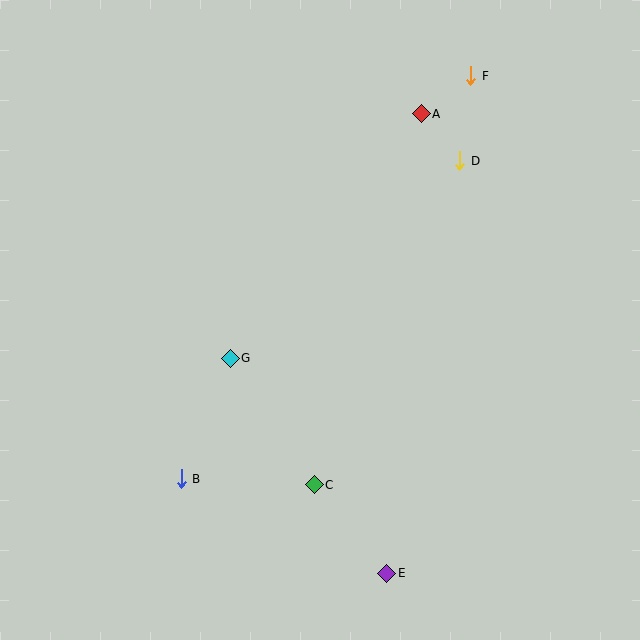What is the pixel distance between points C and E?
The distance between C and E is 114 pixels.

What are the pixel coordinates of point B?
Point B is at (181, 479).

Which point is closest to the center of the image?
Point G at (230, 358) is closest to the center.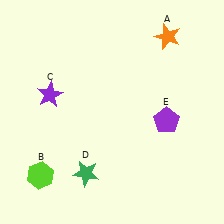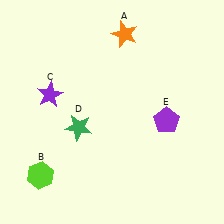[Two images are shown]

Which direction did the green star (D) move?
The green star (D) moved up.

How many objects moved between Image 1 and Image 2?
2 objects moved between the two images.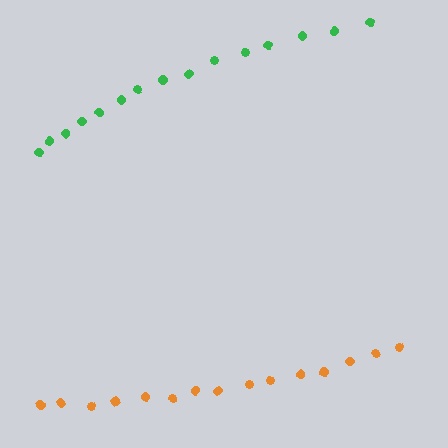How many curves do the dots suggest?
There are 2 distinct paths.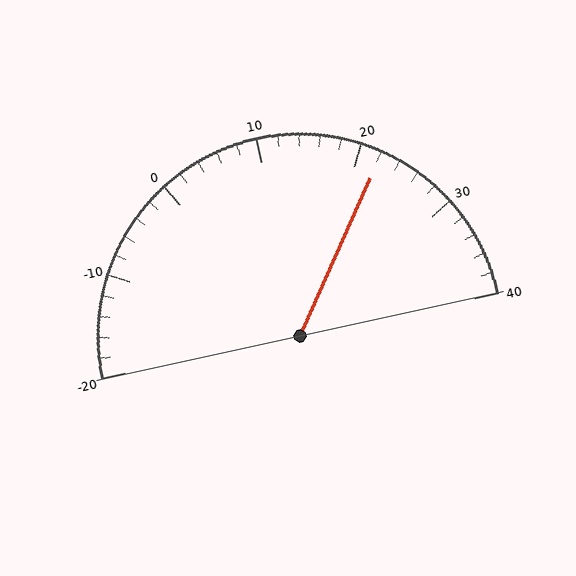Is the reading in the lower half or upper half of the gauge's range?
The reading is in the upper half of the range (-20 to 40).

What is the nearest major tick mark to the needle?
The nearest major tick mark is 20.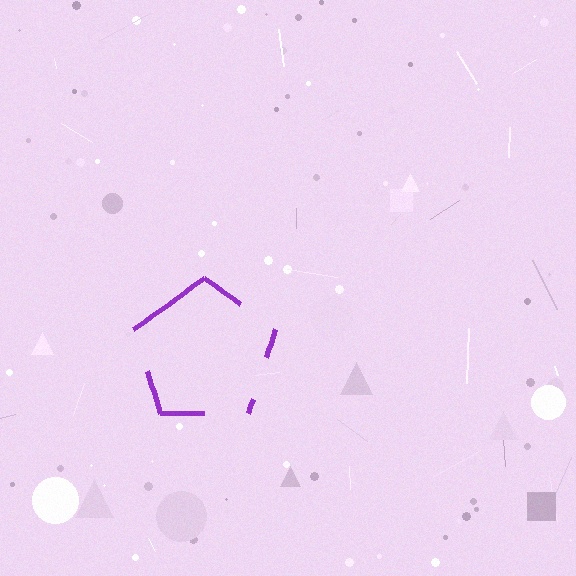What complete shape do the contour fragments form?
The contour fragments form a pentagon.